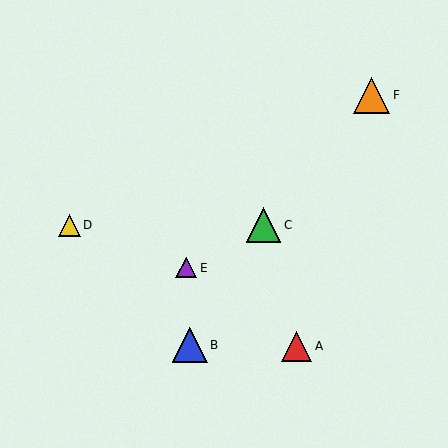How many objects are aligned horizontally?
2 objects (C, D) are aligned horizontally.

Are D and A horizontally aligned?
No, D is at y≈225 and A is at y≈346.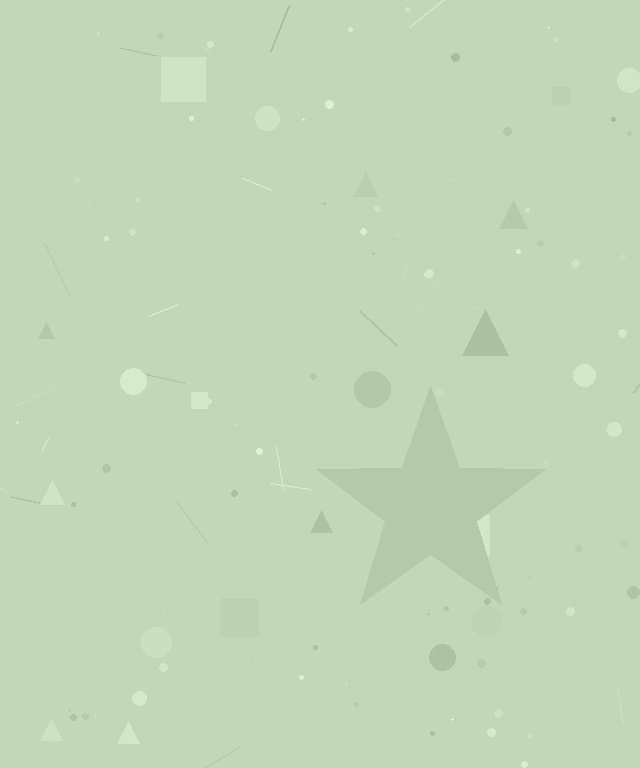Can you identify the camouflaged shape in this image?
The camouflaged shape is a star.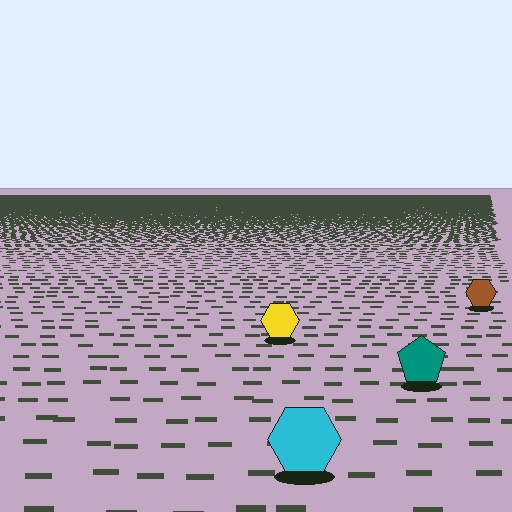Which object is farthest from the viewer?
The brown hexagon is farthest from the viewer. It appears smaller and the ground texture around it is denser.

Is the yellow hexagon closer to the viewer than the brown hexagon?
Yes. The yellow hexagon is closer — you can tell from the texture gradient: the ground texture is coarser near it.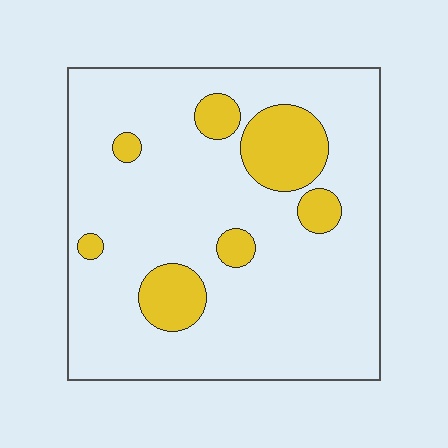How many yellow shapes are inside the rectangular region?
7.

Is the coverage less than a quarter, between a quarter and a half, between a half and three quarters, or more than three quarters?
Less than a quarter.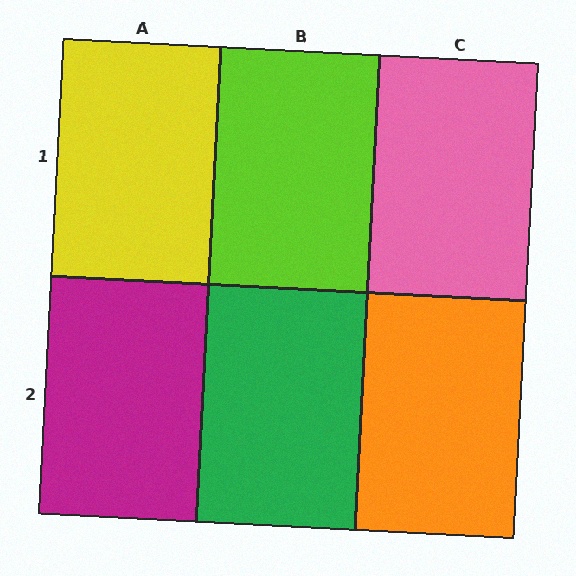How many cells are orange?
1 cell is orange.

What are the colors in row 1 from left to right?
Yellow, lime, pink.